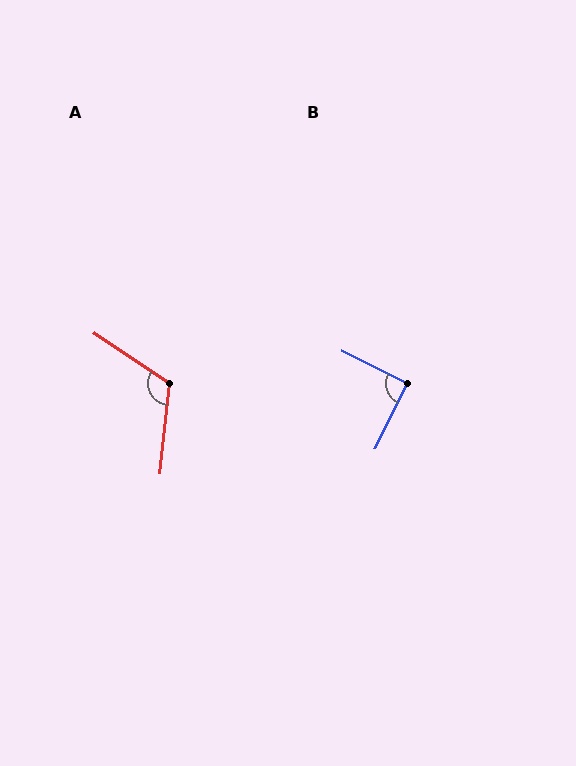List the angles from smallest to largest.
B (91°), A (118°).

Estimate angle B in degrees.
Approximately 91 degrees.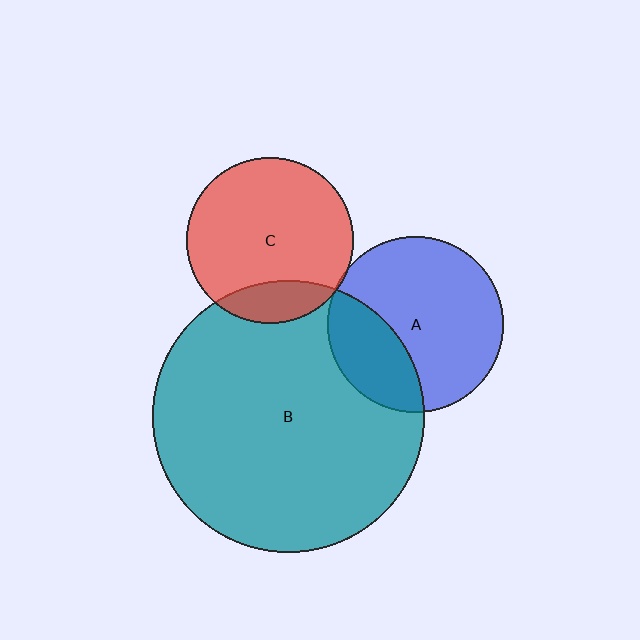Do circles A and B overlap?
Yes.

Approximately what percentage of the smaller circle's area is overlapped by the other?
Approximately 30%.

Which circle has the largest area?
Circle B (teal).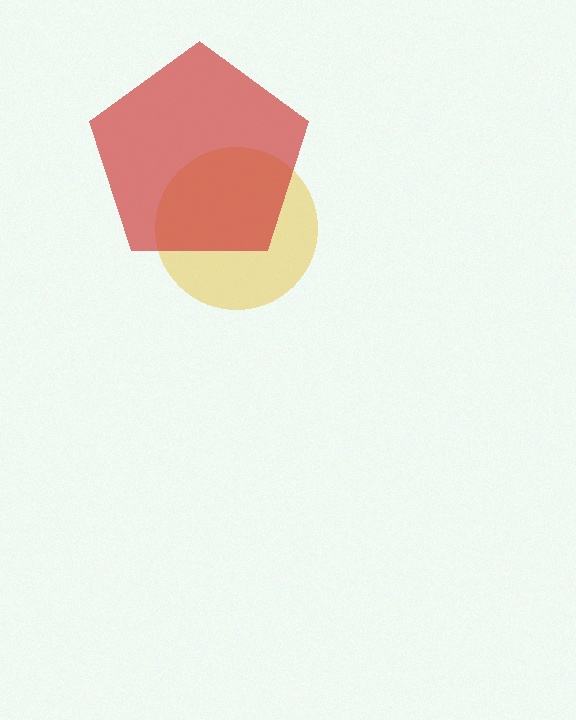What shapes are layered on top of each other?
The layered shapes are: a yellow circle, a red pentagon.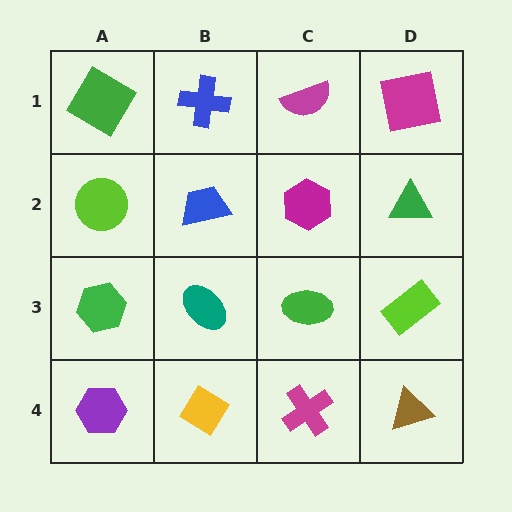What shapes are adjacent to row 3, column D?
A green triangle (row 2, column D), a brown triangle (row 4, column D), a green ellipse (row 3, column C).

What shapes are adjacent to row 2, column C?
A magenta semicircle (row 1, column C), a green ellipse (row 3, column C), a blue trapezoid (row 2, column B), a green triangle (row 2, column D).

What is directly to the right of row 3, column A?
A teal ellipse.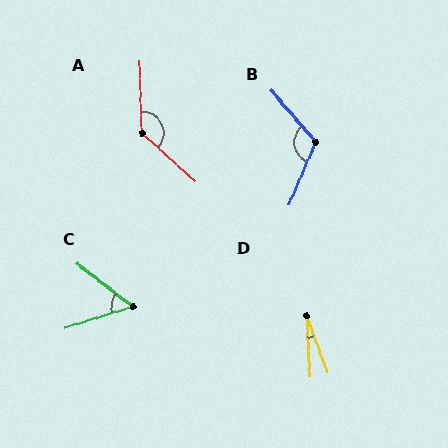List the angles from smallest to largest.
D (17°), C (55°), B (116°), A (133°).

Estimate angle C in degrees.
Approximately 55 degrees.